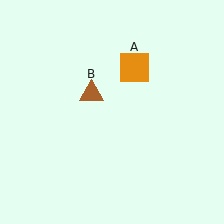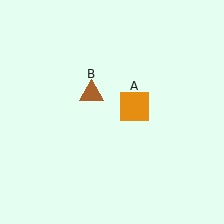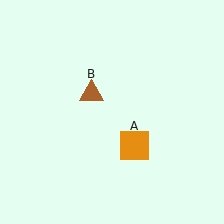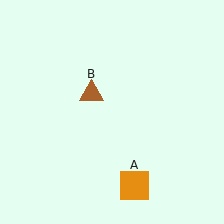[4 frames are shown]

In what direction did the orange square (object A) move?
The orange square (object A) moved down.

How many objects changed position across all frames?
1 object changed position: orange square (object A).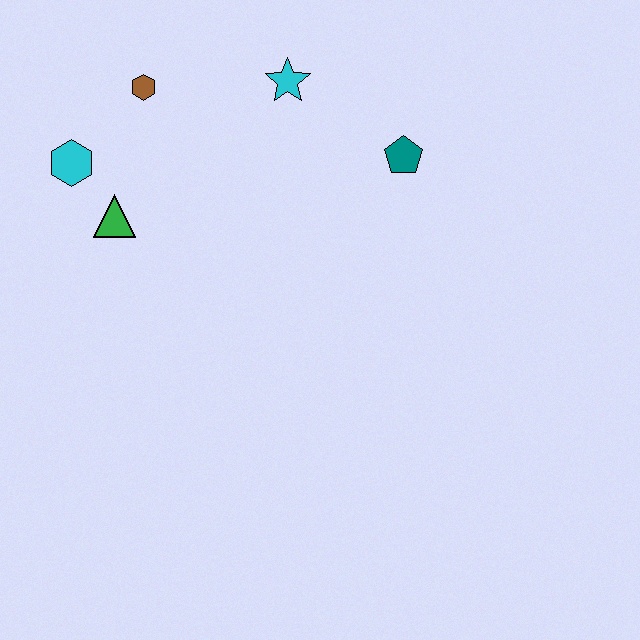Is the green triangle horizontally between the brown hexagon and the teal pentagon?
No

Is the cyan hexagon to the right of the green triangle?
No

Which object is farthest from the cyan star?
The cyan hexagon is farthest from the cyan star.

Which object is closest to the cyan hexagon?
The green triangle is closest to the cyan hexagon.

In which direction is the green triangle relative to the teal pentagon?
The green triangle is to the left of the teal pentagon.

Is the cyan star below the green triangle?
No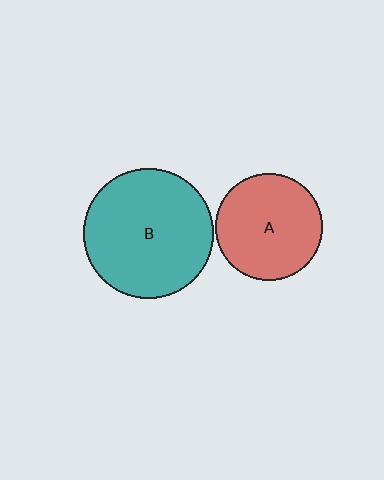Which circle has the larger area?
Circle B (teal).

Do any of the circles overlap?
No, none of the circles overlap.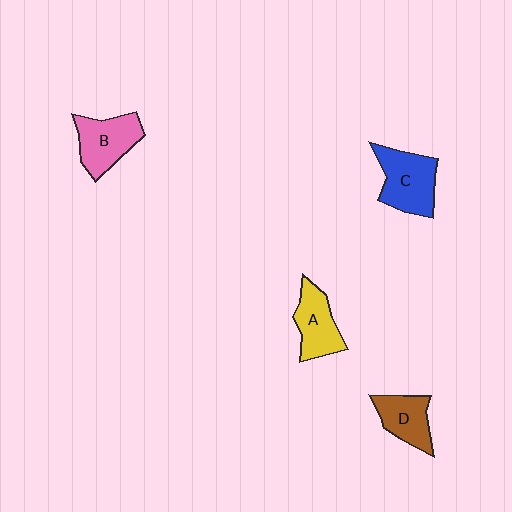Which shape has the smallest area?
Shape D (brown).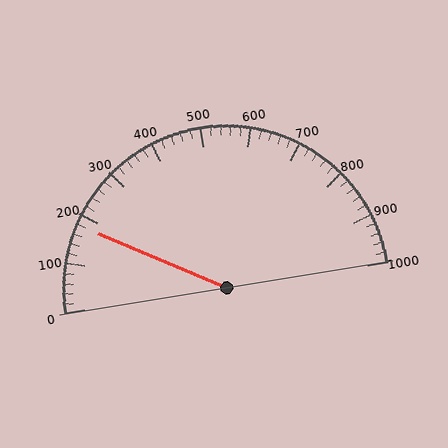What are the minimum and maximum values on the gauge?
The gauge ranges from 0 to 1000.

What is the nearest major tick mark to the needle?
The nearest major tick mark is 200.